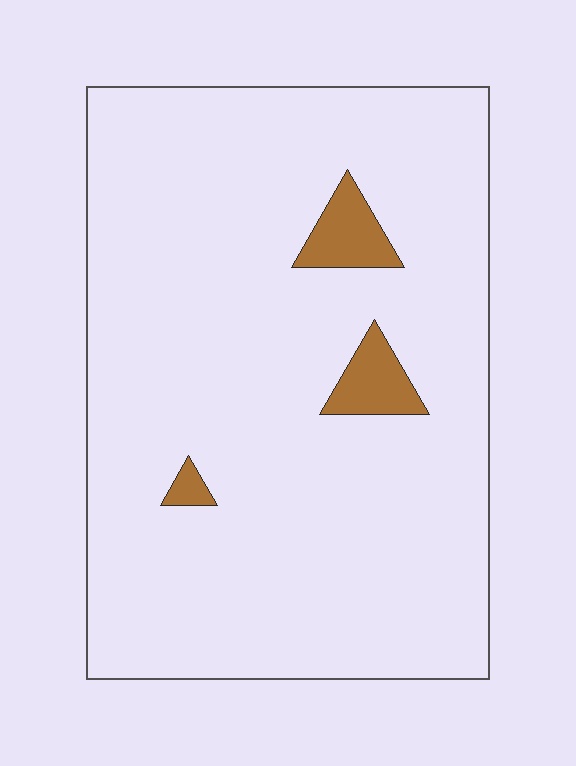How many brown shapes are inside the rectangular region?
3.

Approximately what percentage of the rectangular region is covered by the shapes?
Approximately 5%.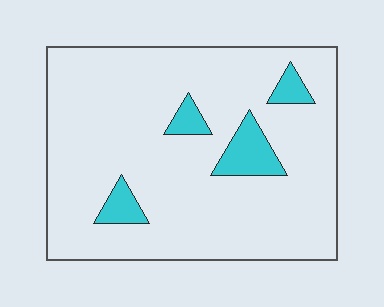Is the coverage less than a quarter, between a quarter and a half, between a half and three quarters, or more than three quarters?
Less than a quarter.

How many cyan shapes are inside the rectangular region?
4.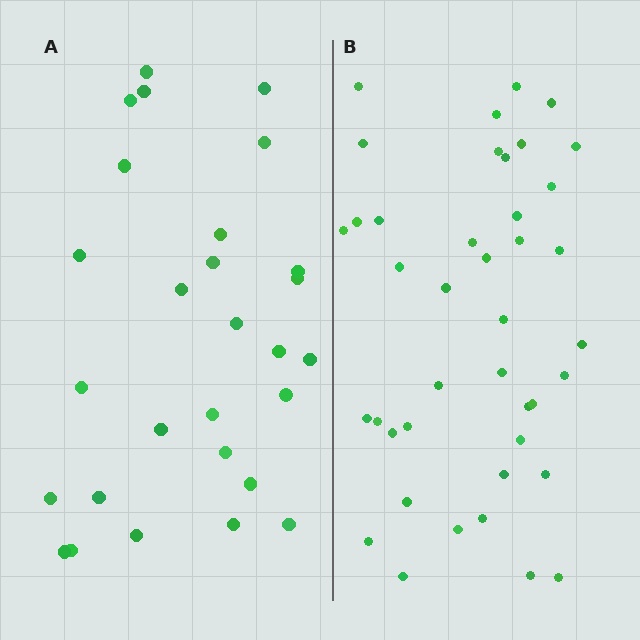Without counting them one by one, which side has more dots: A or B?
Region B (the right region) has more dots.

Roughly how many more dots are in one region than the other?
Region B has approximately 15 more dots than region A.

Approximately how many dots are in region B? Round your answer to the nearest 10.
About 40 dots. (The exact count is 41, which rounds to 40.)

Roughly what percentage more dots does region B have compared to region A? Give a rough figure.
About 45% more.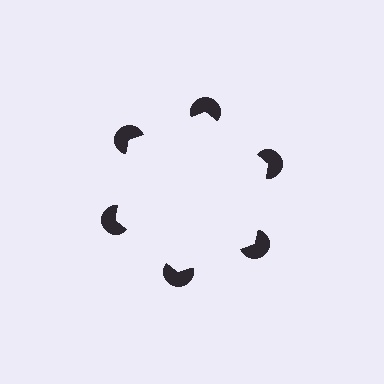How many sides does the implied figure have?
6 sides.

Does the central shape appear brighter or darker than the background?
It typically appears slightly brighter than the background, even though no actual brightness change is drawn.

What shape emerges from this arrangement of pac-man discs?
An illusory hexagon — its edges are inferred from the aligned wedge cuts in the pac-man discs, not physically drawn.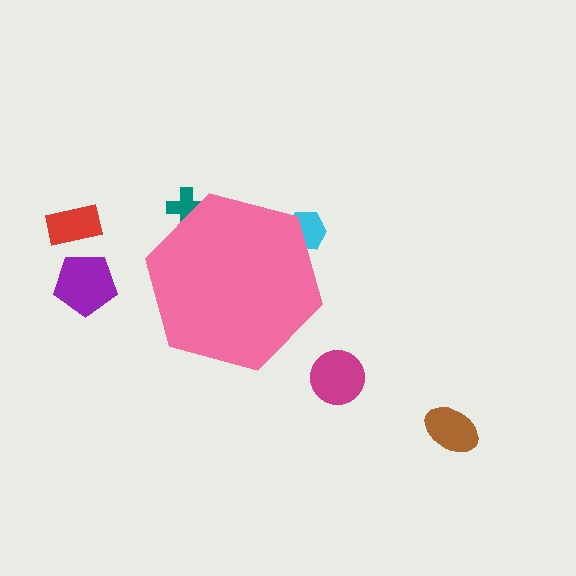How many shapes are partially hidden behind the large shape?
2 shapes are partially hidden.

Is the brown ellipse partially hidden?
No, the brown ellipse is fully visible.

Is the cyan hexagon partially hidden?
Yes, the cyan hexagon is partially hidden behind the pink hexagon.